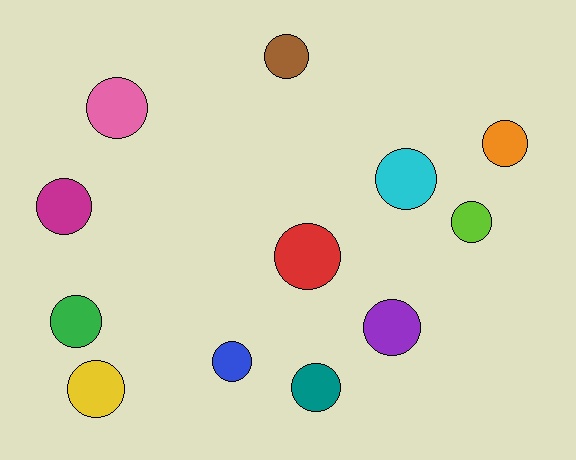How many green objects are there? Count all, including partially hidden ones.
There is 1 green object.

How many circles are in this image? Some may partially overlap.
There are 12 circles.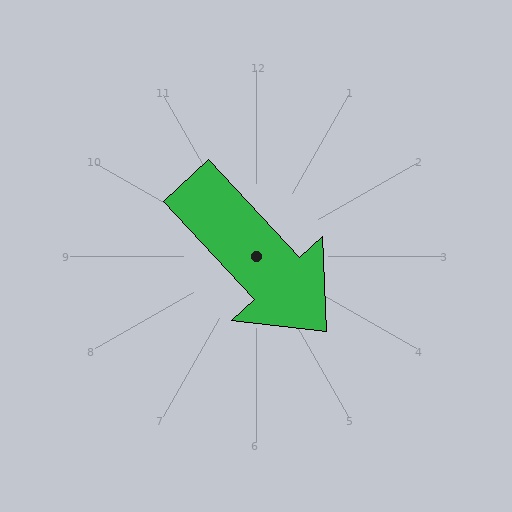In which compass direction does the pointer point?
Southeast.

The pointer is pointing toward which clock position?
Roughly 5 o'clock.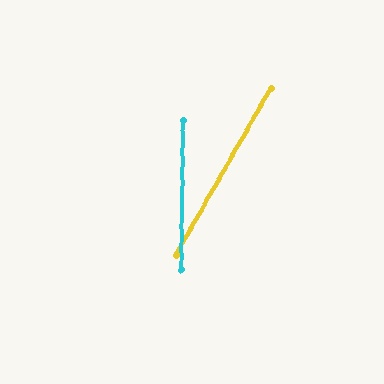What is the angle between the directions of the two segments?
Approximately 29 degrees.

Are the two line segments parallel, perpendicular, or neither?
Neither parallel nor perpendicular — they differ by about 29°.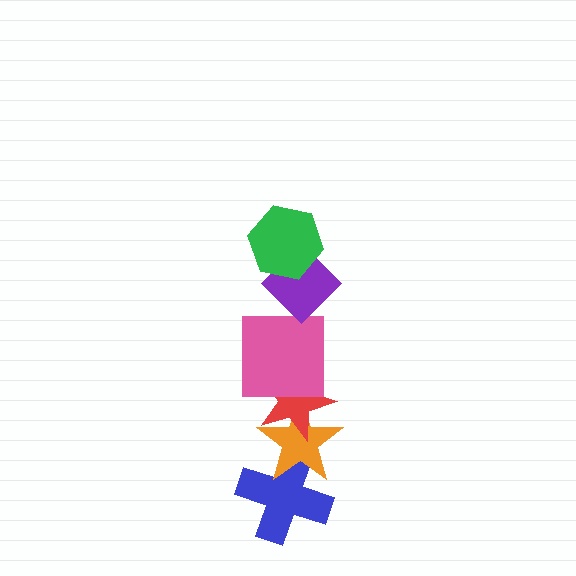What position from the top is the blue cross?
The blue cross is 6th from the top.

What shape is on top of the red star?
The pink square is on top of the red star.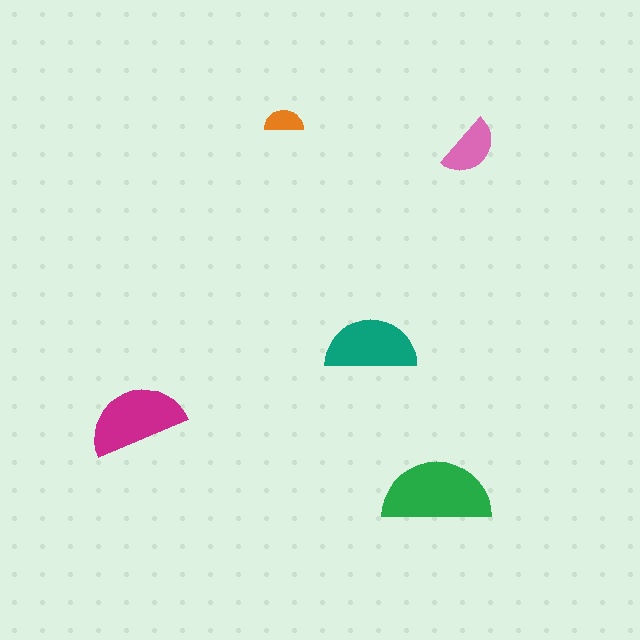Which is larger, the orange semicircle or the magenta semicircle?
The magenta one.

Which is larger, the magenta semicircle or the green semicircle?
The green one.